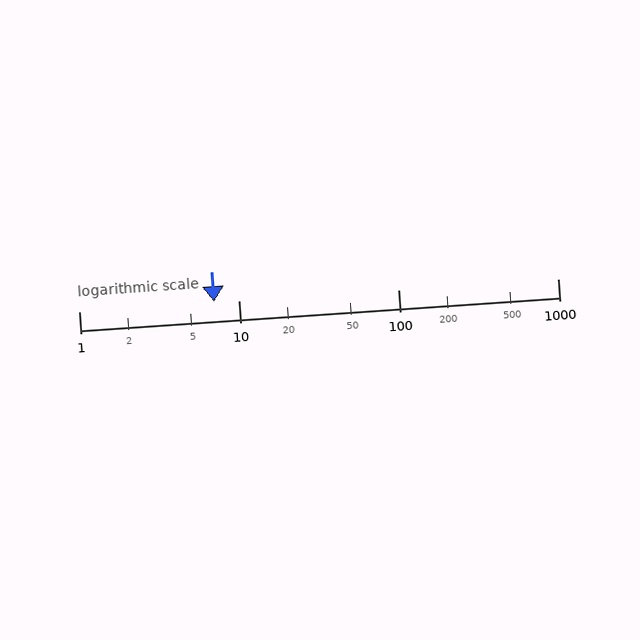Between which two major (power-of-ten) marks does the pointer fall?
The pointer is between 1 and 10.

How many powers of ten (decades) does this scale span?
The scale spans 3 decades, from 1 to 1000.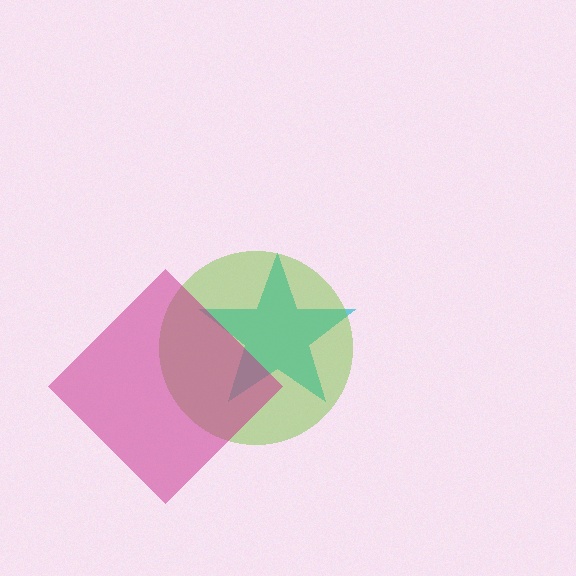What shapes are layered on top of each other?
The layered shapes are: a cyan star, a lime circle, a magenta diamond.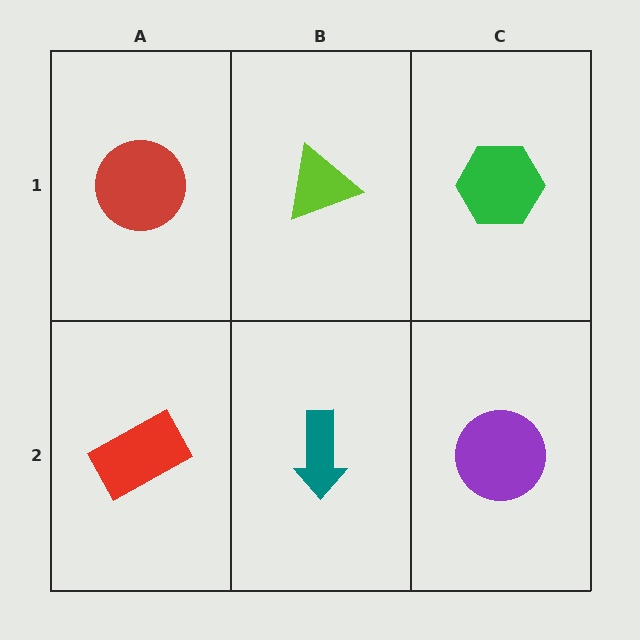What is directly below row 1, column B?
A teal arrow.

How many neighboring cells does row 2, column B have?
3.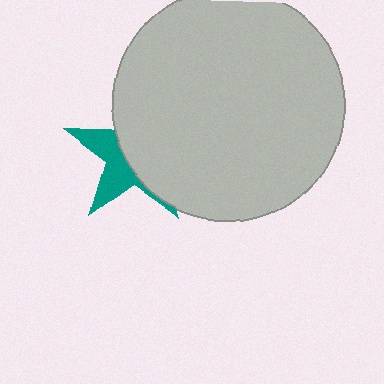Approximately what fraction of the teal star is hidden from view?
Roughly 61% of the teal star is hidden behind the light gray circle.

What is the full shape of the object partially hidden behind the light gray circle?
The partially hidden object is a teal star.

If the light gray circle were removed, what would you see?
You would see the complete teal star.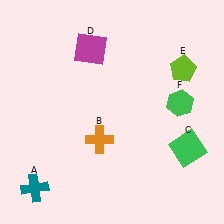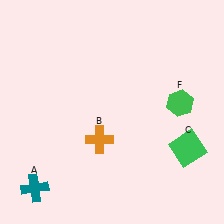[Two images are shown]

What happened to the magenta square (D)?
The magenta square (D) was removed in Image 2. It was in the top-left area of Image 1.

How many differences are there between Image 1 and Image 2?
There are 2 differences between the two images.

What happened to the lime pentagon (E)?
The lime pentagon (E) was removed in Image 2. It was in the top-right area of Image 1.